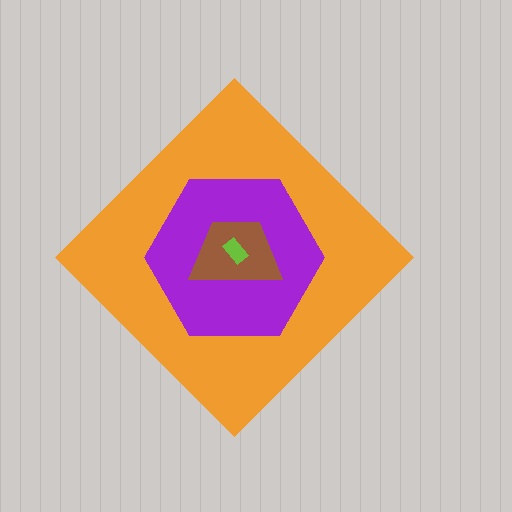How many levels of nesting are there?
4.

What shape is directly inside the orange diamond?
The purple hexagon.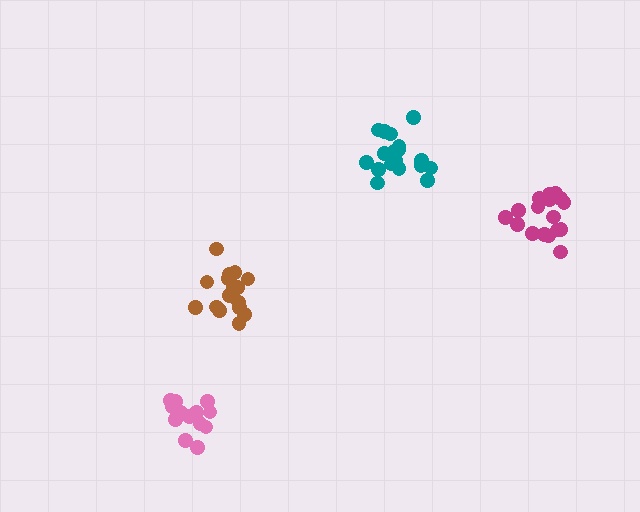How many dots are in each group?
Group 1: 16 dots, Group 2: 19 dots, Group 3: 18 dots, Group 4: 15 dots (68 total).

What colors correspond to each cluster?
The clusters are colored: brown, teal, magenta, pink.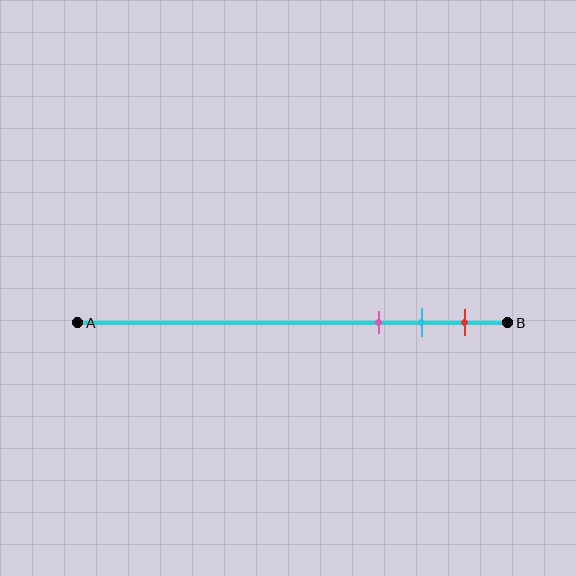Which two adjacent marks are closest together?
The cyan and red marks are the closest adjacent pair.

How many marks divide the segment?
There are 3 marks dividing the segment.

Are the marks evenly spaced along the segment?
Yes, the marks are approximately evenly spaced.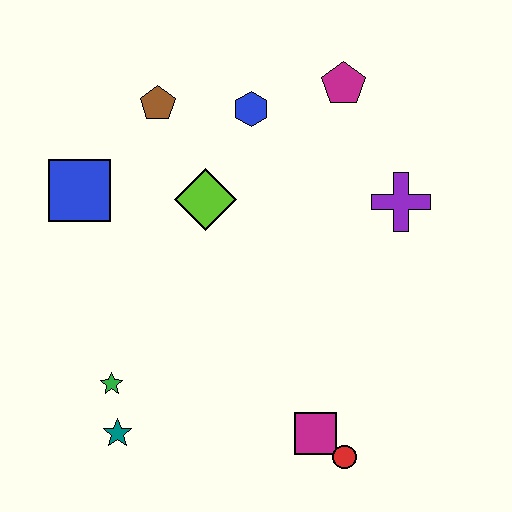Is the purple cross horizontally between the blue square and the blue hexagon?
No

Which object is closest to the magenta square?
The red circle is closest to the magenta square.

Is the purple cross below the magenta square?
No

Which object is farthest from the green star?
The magenta pentagon is farthest from the green star.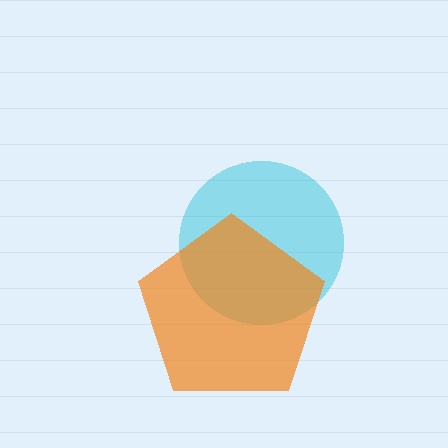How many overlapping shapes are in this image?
There are 2 overlapping shapes in the image.